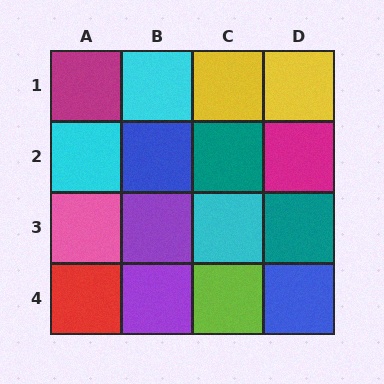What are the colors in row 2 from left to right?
Cyan, blue, teal, magenta.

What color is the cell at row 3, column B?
Purple.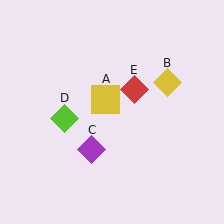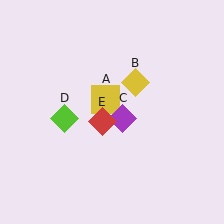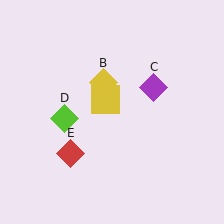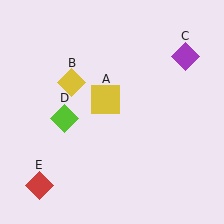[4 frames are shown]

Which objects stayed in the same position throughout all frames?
Yellow square (object A) and lime diamond (object D) remained stationary.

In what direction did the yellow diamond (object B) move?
The yellow diamond (object B) moved left.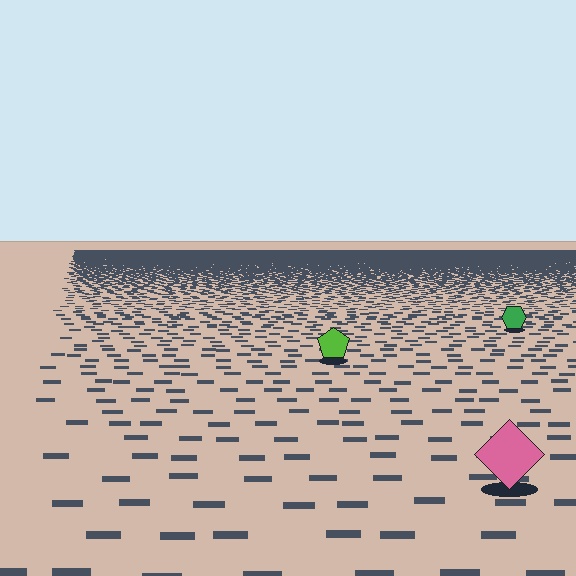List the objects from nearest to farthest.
From nearest to farthest: the pink diamond, the lime pentagon, the green hexagon.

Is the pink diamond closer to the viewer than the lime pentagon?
Yes. The pink diamond is closer — you can tell from the texture gradient: the ground texture is coarser near it.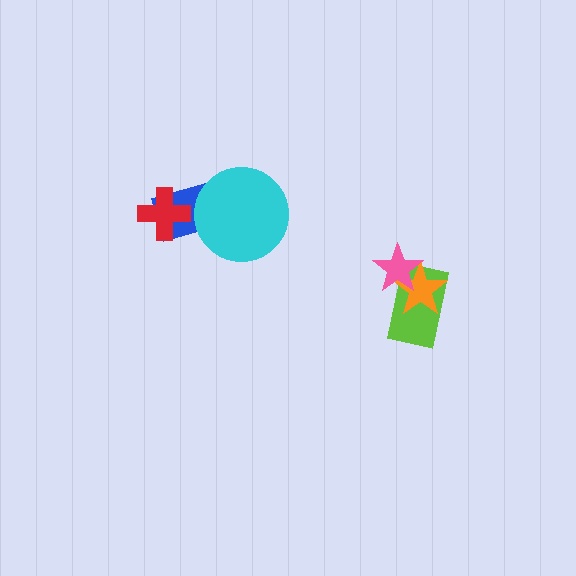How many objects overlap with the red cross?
1 object overlaps with the red cross.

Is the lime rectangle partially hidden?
Yes, it is partially covered by another shape.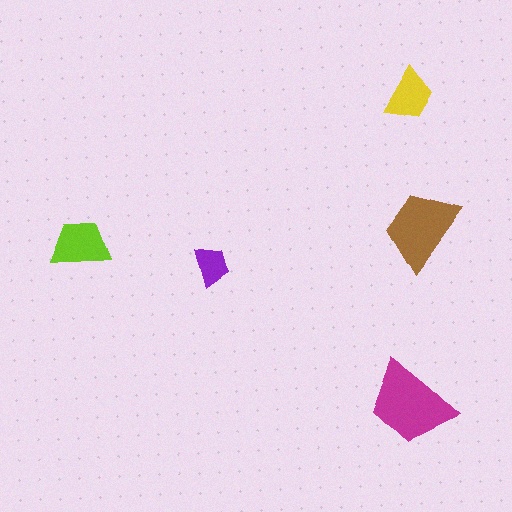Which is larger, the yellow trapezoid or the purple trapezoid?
The yellow one.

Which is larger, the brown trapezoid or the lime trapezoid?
The brown one.